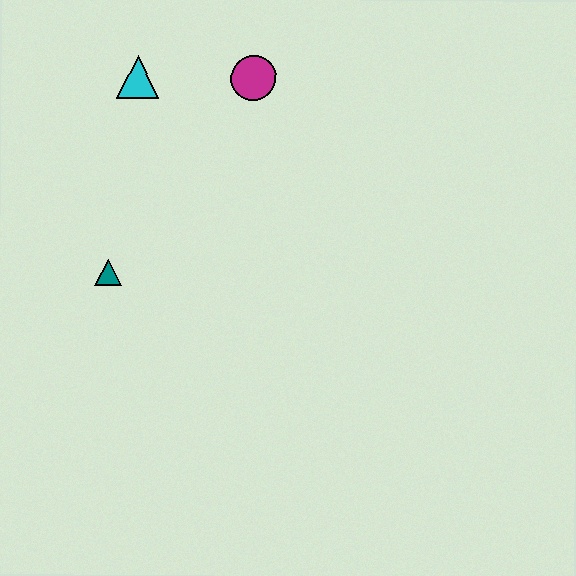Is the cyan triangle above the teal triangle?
Yes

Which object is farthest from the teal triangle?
The magenta circle is farthest from the teal triangle.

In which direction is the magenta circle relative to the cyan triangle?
The magenta circle is to the right of the cyan triangle.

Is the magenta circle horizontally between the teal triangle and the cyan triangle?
No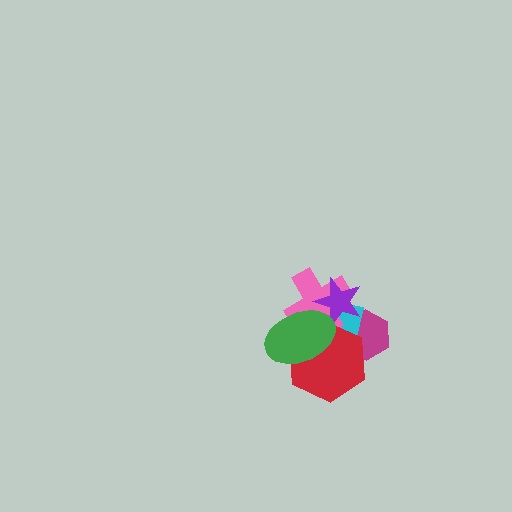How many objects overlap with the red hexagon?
4 objects overlap with the red hexagon.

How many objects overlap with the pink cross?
4 objects overlap with the pink cross.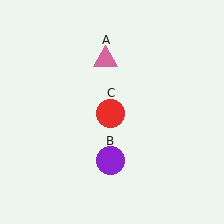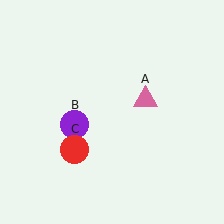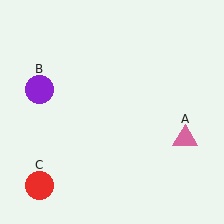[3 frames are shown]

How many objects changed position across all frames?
3 objects changed position: pink triangle (object A), purple circle (object B), red circle (object C).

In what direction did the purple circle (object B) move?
The purple circle (object B) moved up and to the left.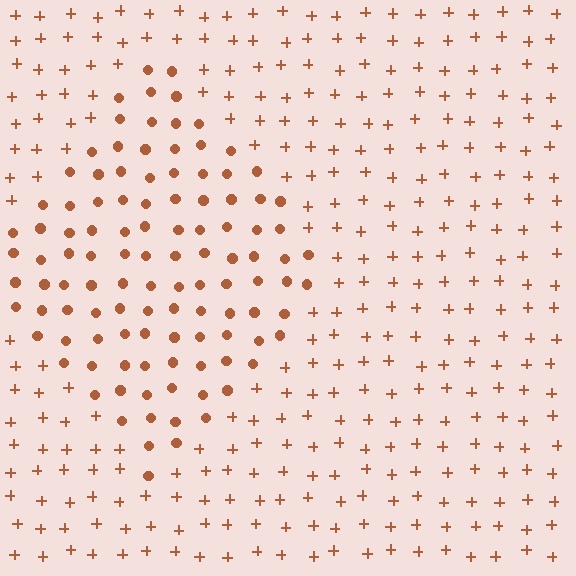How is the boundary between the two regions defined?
The boundary is defined by a change in element shape: circles inside vs. plus signs outside. All elements share the same color and spacing.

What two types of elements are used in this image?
The image uses circles inside the diamond region and plus signs outside it.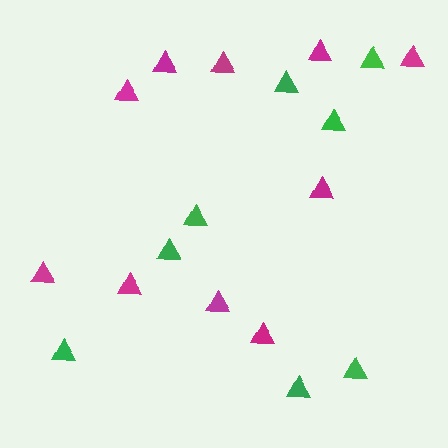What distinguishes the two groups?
There are 2 groups: one group of green triangles (8) and one group of magenta triangles (10).